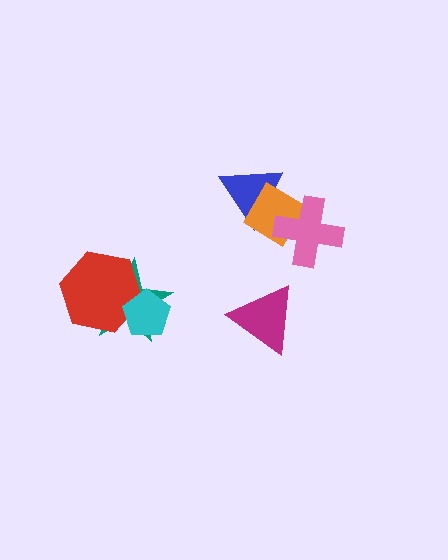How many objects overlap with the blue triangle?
1 object overlaps with the blue triangle.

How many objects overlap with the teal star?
2 objects overlap with the teal star.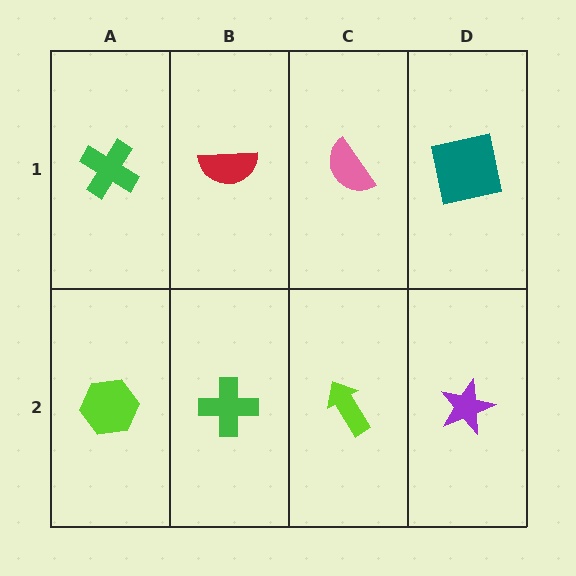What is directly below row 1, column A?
A lime hexagon.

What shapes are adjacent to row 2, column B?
A red semicircle (row 1, column B), a lime hexagon (row 2, column A), a lime arrow (row 2, column C).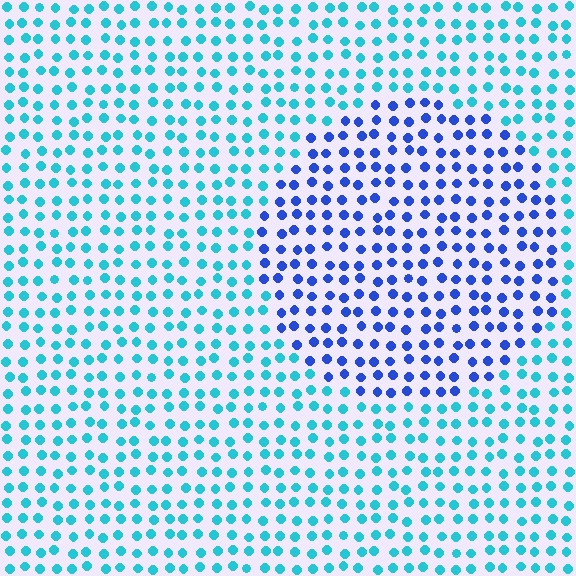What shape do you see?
I see a circle.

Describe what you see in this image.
The image is filled with small cyan elements in a uniform arrangement. A circle-shaped region is visible where the elements are tinted to a slightly different hue, forming a subtle color boundary.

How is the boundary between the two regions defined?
The boundary is defined purely by a slight shift in hue (about 43 degrees). Spacing, size, and orientation are identical on both sides.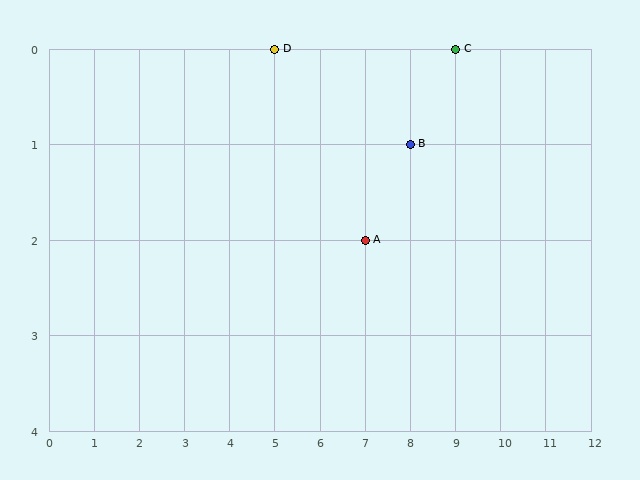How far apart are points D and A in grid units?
Points D and A are 2 columns and 2 rows apart (about 2.8 grid units diagonally).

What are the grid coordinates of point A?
Point A is at grid coordinates (7, 2).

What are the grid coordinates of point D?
Point D is at grid coordinates (5, 0).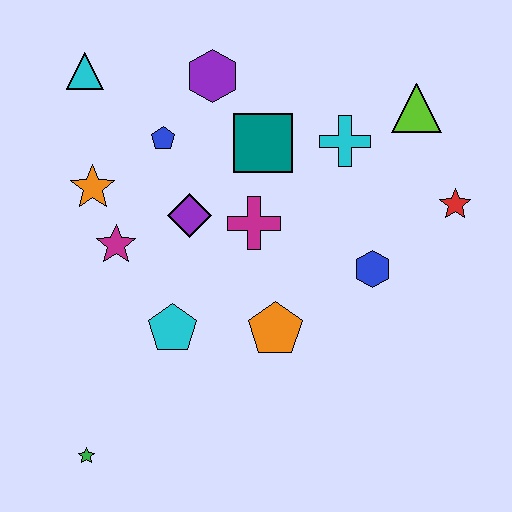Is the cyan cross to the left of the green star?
No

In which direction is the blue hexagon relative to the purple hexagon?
The blue hexagon is below the purple hexagon.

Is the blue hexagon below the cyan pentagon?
No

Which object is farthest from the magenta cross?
The green star is farthest from the magenta cross.